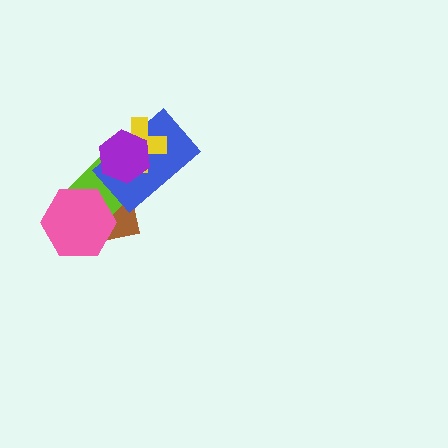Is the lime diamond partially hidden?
Yes, it is partially covered by another shape.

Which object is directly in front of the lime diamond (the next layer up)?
The pink hexagon is directly in front of the lime diamond.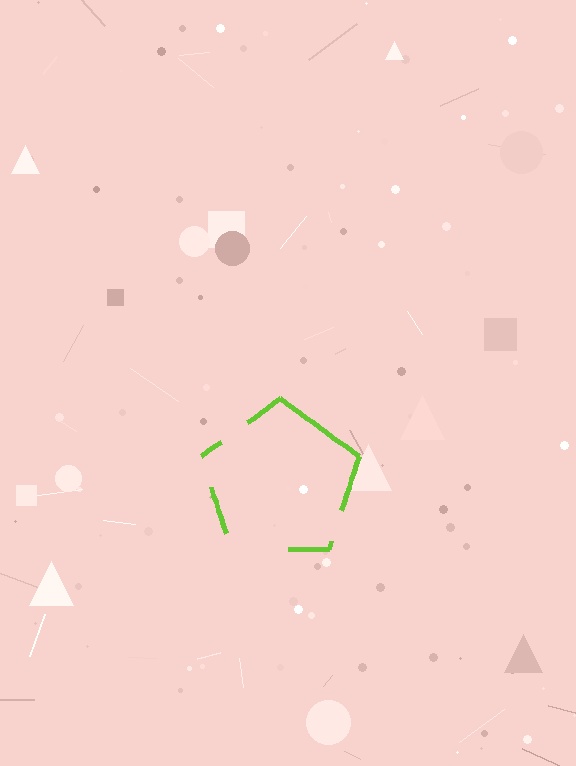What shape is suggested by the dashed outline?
The dashed outline suggests a pentagon.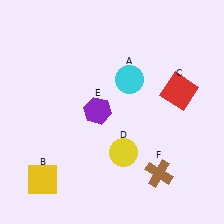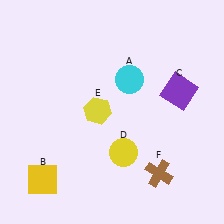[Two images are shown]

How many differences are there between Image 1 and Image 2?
There are 2 differences between the two images.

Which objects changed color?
C changed from red to purple. E changed from purple to yellow.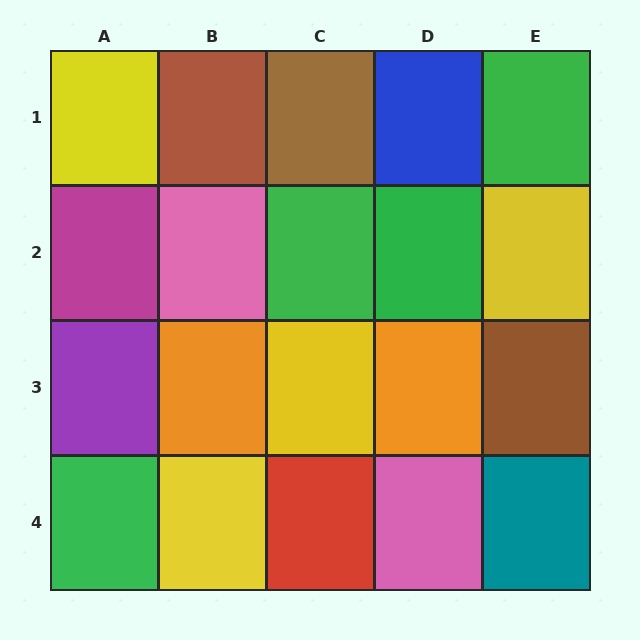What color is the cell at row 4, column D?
Pink.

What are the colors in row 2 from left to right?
Magenta, pink, green, green, yellow.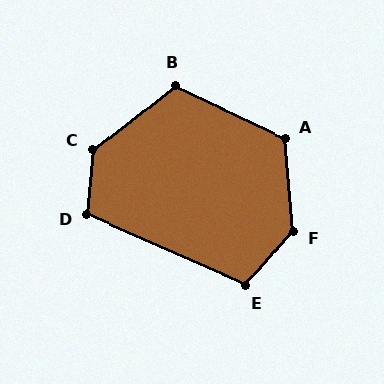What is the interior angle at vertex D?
Approximately 108 degrees (obtuse).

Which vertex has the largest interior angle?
F, at approximately 135 degrees.